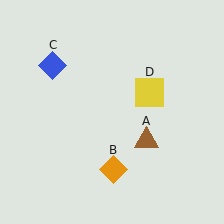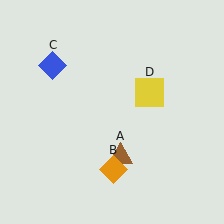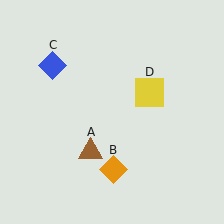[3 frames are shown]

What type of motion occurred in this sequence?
The brown triangle (object A) rotated clockwise around the center of the scene.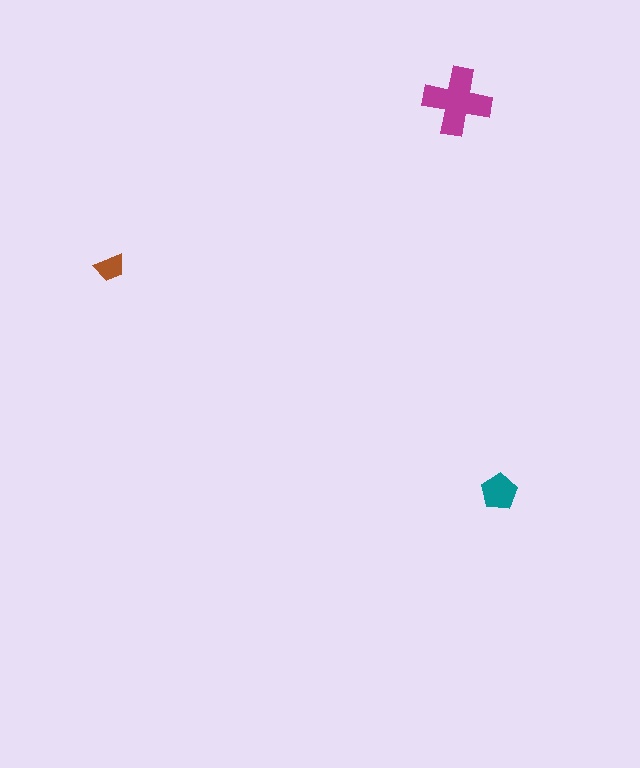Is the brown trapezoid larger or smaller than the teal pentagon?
Smaller.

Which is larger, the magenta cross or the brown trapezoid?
The magenta cross.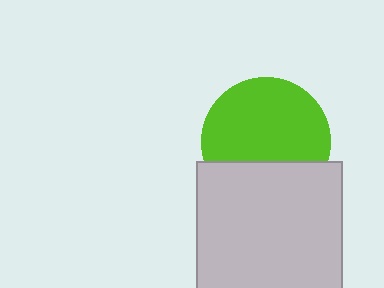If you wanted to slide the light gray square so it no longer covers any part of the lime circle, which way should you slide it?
Slide it down — that is the most direct way to separate the two shapes.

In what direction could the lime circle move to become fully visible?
The lime circle could move up. That would shift it out from behind the light gray square entirely.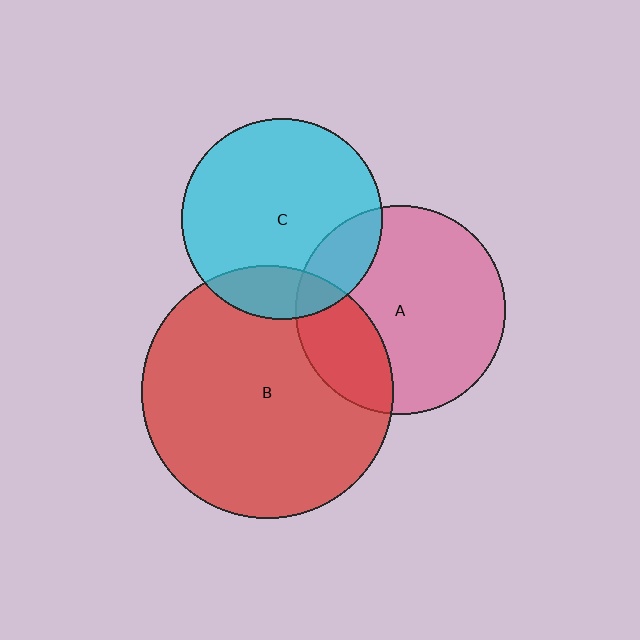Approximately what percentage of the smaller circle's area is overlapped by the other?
Approximately 25%.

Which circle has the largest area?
Circle B (red).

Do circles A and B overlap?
Yes.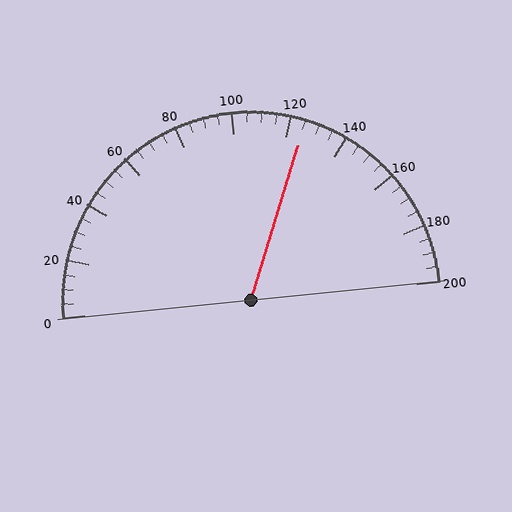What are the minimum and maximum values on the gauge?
The gauge ranges from 0 to 200.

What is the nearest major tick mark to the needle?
The nearest major tick mark is 120.